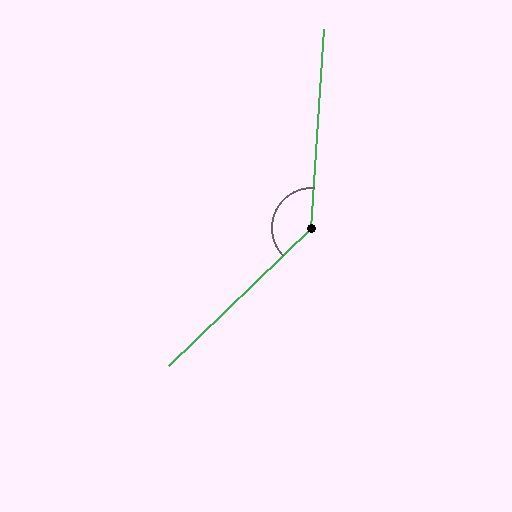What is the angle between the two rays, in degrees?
Approximately 138 degrees.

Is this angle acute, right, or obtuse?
It is obtuse.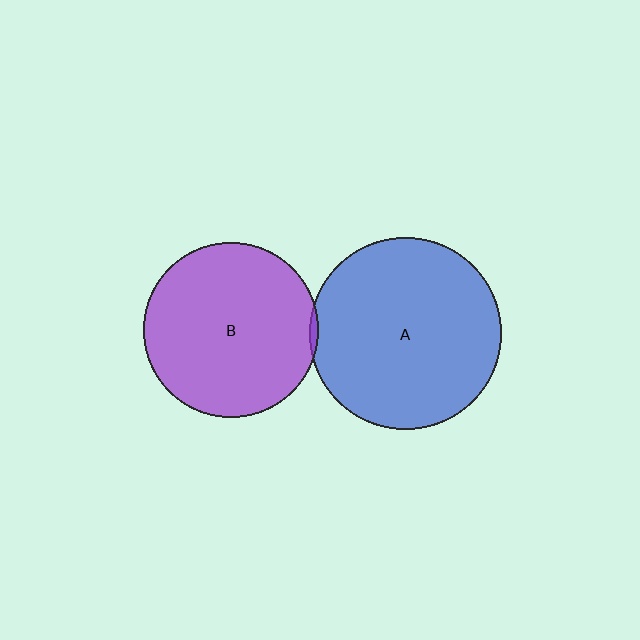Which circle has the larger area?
Circle A (blue).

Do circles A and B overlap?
Yes.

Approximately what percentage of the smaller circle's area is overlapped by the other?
Approximately 5%.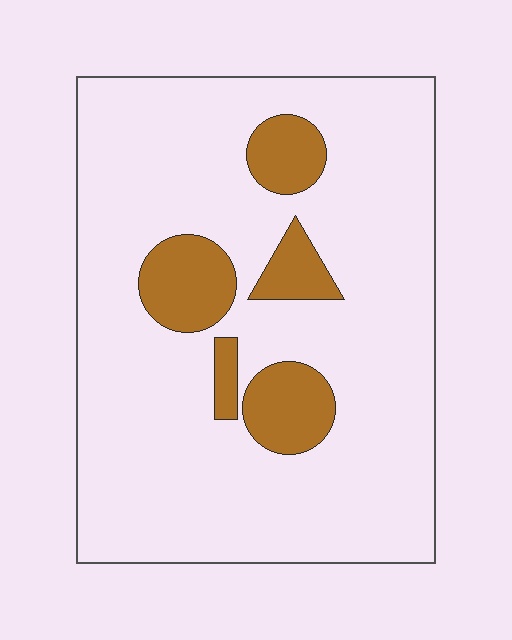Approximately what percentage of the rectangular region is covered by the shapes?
Approximately 15%.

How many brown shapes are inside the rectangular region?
5.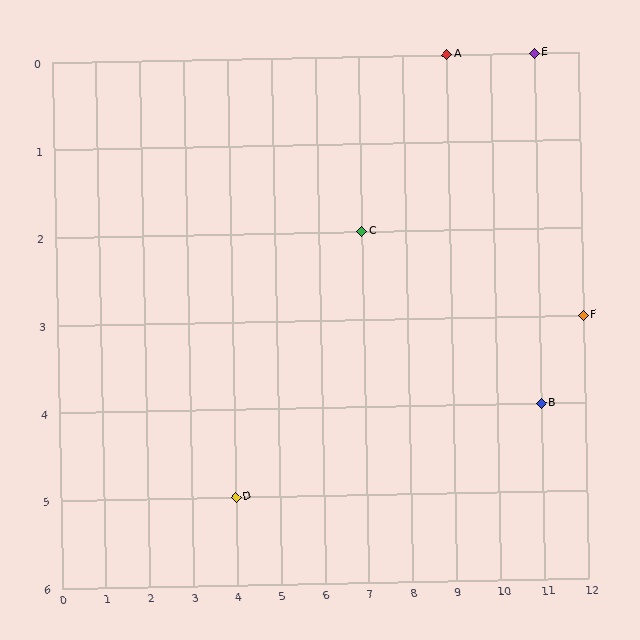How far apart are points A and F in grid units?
Points A and F are 3 columns and 3 rows apart (about 4.2 grid units diagonally).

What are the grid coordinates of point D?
Point D is at grid coordinates (4, 5).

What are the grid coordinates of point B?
Point B is at grid coordinates (11, 4).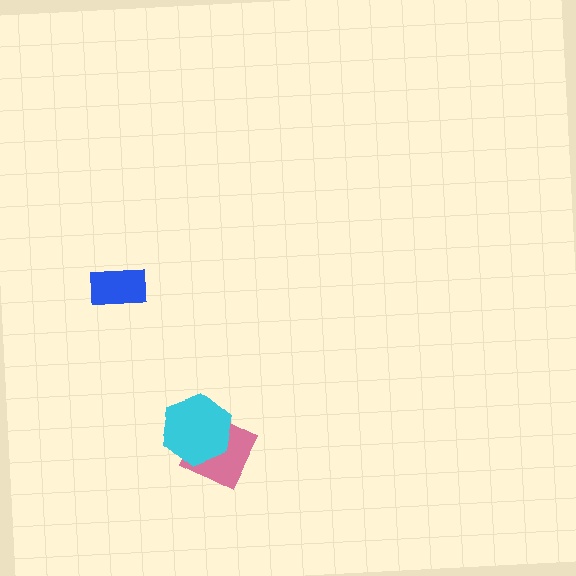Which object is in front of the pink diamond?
The cyan hexagon is in front of the pink diamond.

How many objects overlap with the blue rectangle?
0 objects overlap with the blue rectangle.